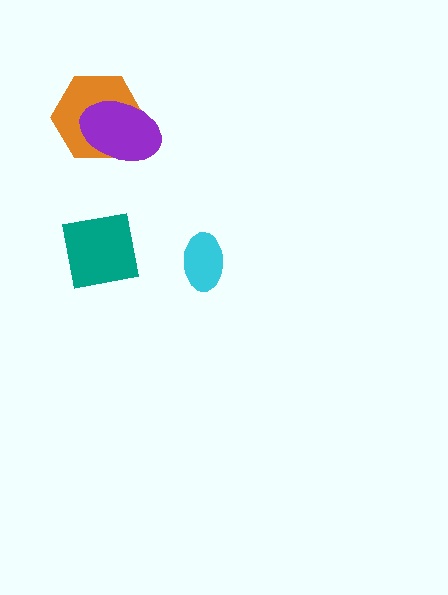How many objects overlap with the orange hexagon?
1 object overlaps with the orange hexagon.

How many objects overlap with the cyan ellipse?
0 objects overlap with the cyan ellipse.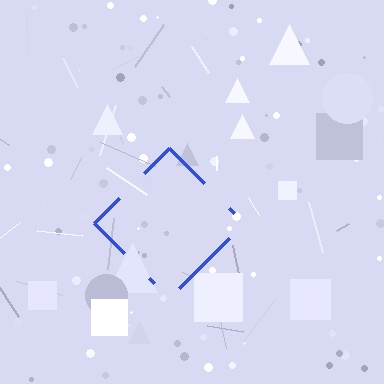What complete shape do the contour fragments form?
The contour fragments form a diamond.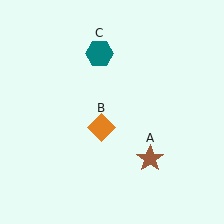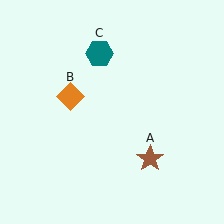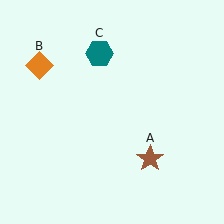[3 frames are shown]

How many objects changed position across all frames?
1 object changed position: orange diamond (object B).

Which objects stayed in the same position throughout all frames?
Brown star (object A) and teal hexagon (object C) remained stationary.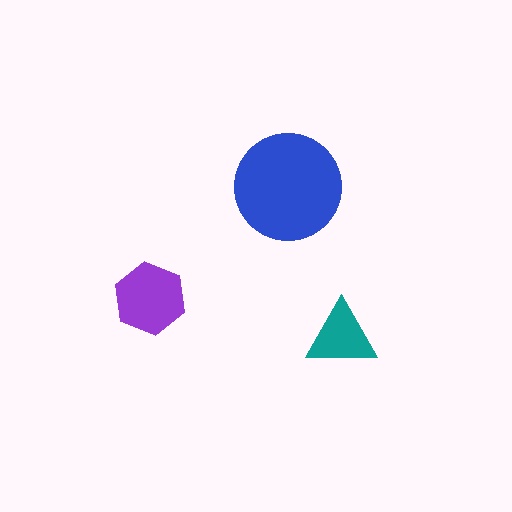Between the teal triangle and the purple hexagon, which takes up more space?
The purple hexagon.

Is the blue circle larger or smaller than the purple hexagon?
Larger.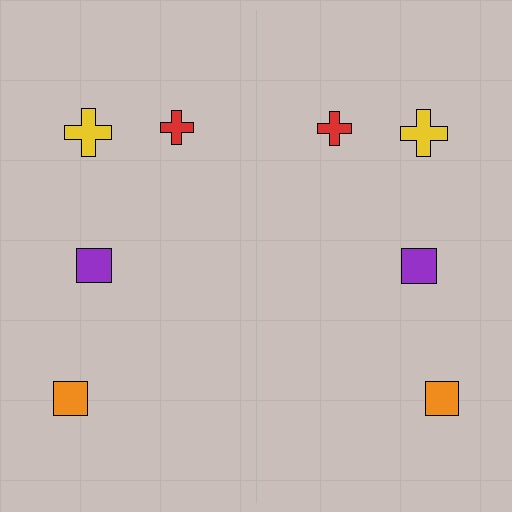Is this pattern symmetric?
Yes, this pattern has bilateral (reflection) symmetry.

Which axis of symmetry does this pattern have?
The pattern has a vertical axis of symmetry running through the center of the image.